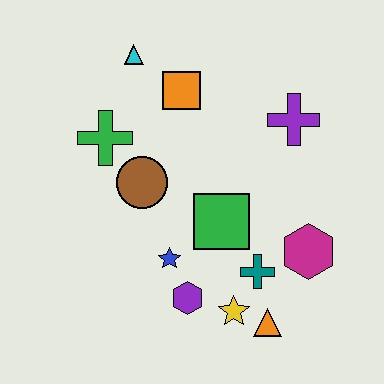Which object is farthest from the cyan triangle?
The orange triangle is farthest from the cyan triangle.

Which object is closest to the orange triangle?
The yellow star is closest to the orange triangle.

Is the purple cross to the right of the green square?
Yes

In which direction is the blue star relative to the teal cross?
The blue star is to the left of the teal cross.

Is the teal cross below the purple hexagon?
No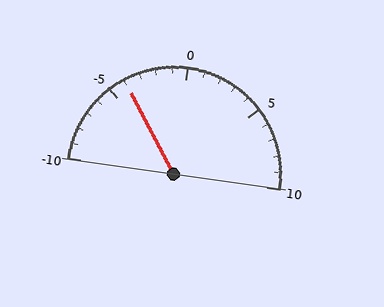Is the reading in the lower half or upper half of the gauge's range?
The reading is in the lower half of the range (-10 to 10).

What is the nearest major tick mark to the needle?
The nearest major tick mark is -5.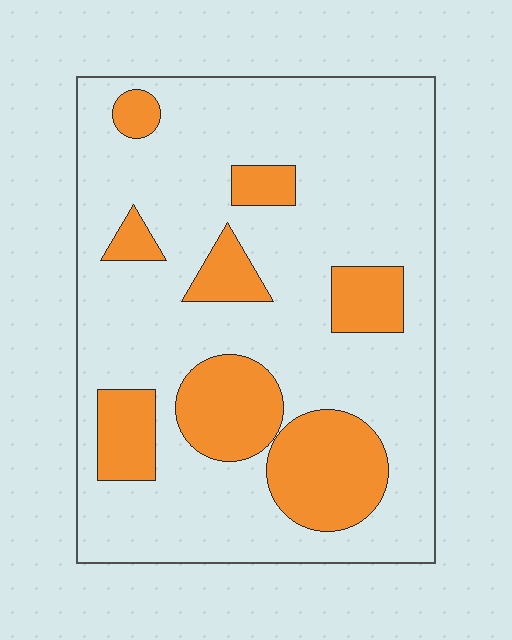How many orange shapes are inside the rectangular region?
8.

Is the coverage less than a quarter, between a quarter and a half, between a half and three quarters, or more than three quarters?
Less than a quarter.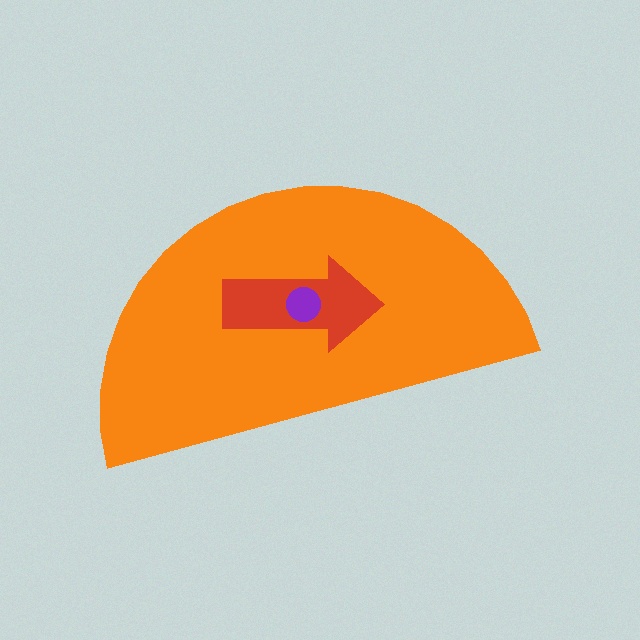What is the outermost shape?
The orange semicircle.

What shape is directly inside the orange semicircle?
The red arrow.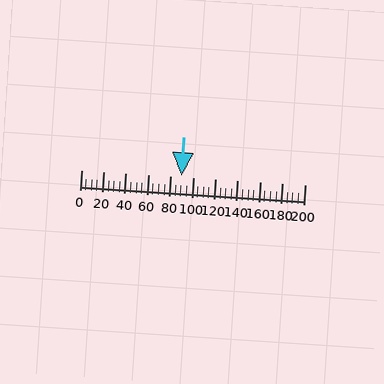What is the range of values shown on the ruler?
The ruler shows values from 0 to 200.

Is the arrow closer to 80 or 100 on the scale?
The arrow is closer to 100.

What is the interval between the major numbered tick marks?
The major tick marks are spaced 20 units apart.